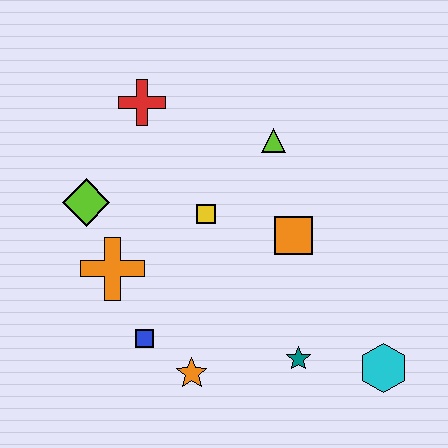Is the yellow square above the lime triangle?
No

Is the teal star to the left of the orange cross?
No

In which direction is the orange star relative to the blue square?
The orange star is to the right of the blue square.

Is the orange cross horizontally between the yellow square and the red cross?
No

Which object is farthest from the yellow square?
The cyan hexagon is farthest from the yellow square.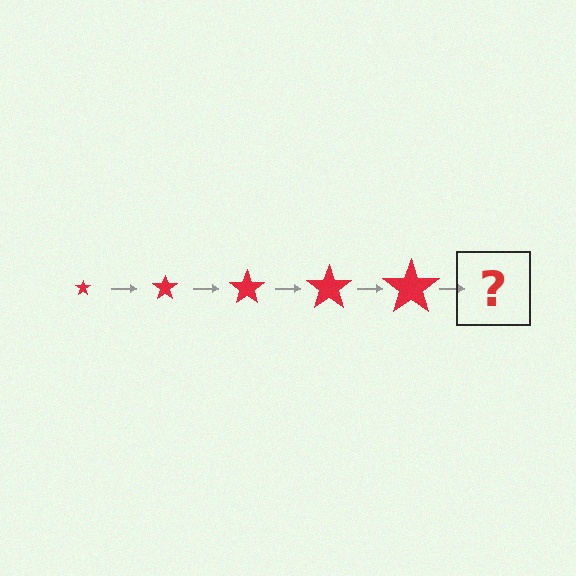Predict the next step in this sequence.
The next step is a red star, larger than the previous one.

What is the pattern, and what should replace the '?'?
The pattern is that the star gets progressively larger each step. The '?' should be a red star, larger than the previous one.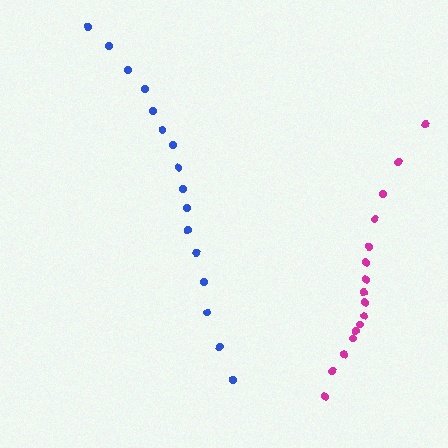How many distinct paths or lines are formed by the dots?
There are 2 distinct paths.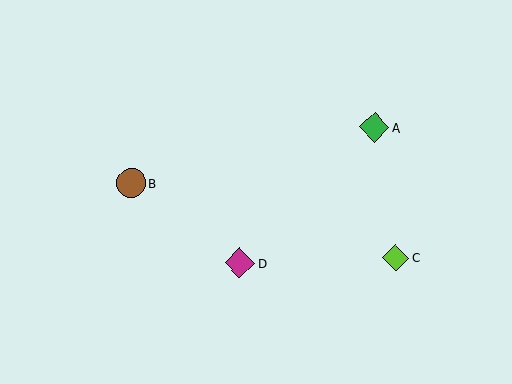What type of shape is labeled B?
Shape B is a brown circle.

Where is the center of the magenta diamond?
The center of the magenta diamond is at (240, 263).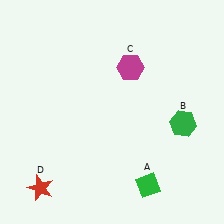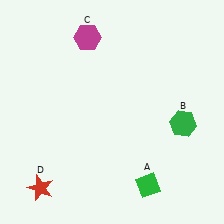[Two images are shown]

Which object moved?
The magenta hexagon (C) moved left.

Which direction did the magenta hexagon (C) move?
The magenta hexagon (C) moved left.